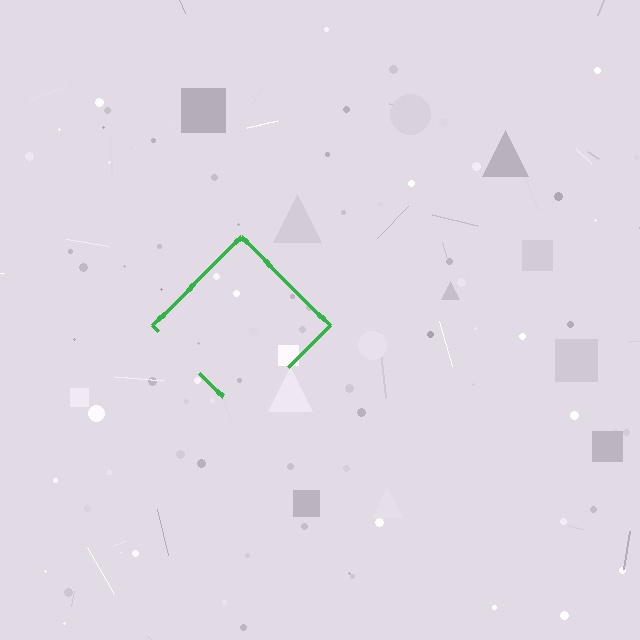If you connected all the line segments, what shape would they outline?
They would outline a diamond.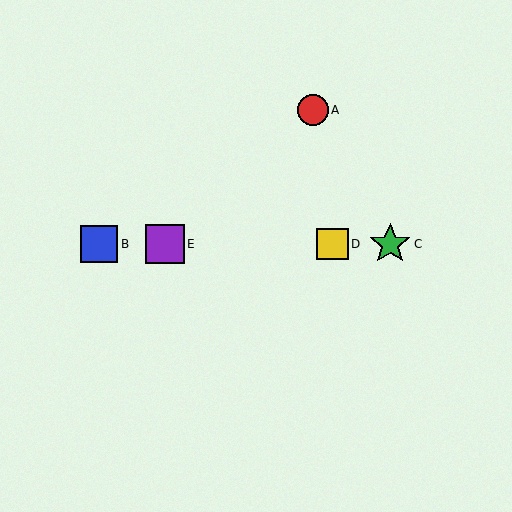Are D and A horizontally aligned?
No, D is at y≈244 and A is at y≈110.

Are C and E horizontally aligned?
Yes, both are at y≈244.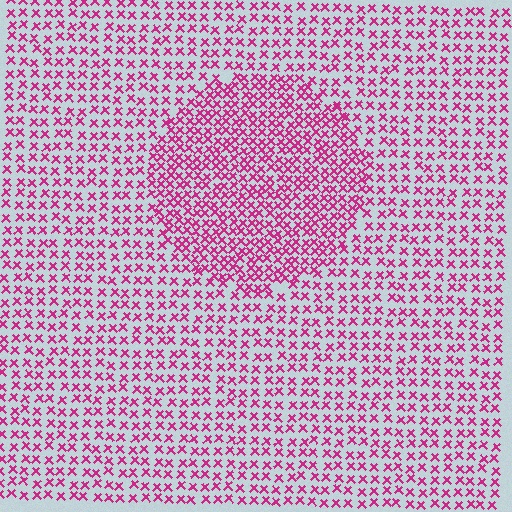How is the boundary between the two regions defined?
The boundary is defined by a change in element density (approximately 1.8x ratio). All elements are the same color, size, and shape.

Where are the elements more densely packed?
The elements are more densely packed inside the circle boundary.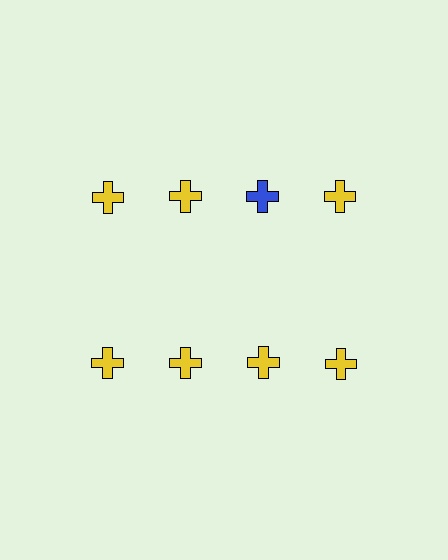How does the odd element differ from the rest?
It has a different color: blue instead of yellow.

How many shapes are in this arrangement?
There are 8 shapes arranged in a grid pattern.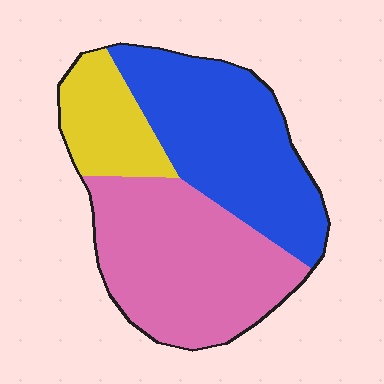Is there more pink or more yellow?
Pink.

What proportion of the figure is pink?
Pink covers 43% of the figure.